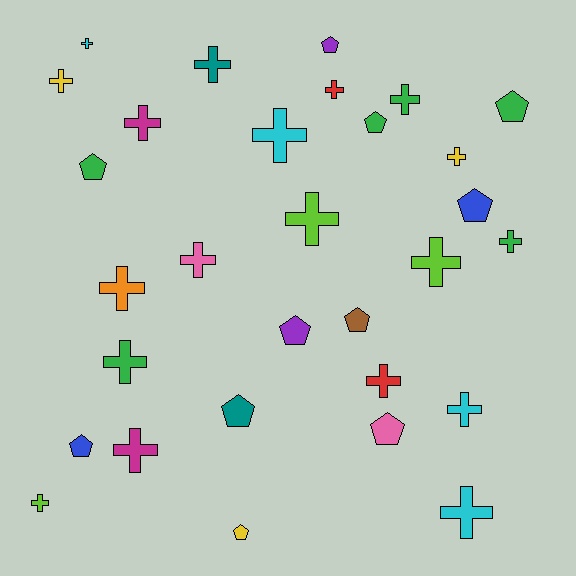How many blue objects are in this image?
There are 2 blue objects.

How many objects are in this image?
There are 30 objects.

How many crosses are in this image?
There are 19 crosses.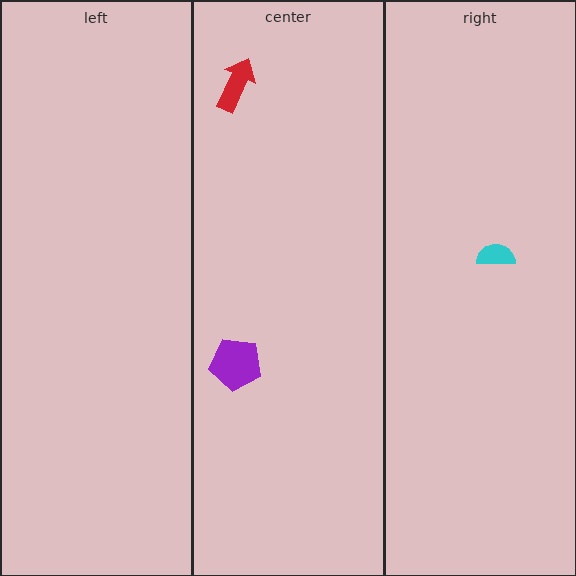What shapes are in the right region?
The cyan semicircle.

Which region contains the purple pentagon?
The center region.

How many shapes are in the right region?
1.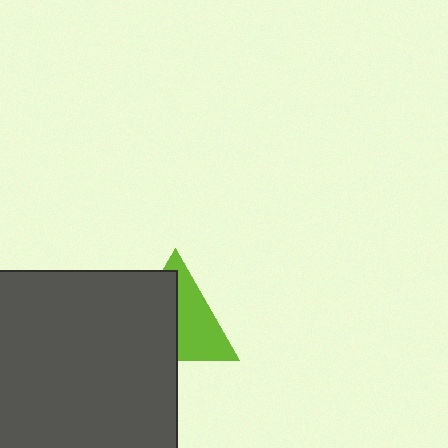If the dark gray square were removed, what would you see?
You would see the complete lime triangle.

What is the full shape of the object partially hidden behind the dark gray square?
The partially hidden object is a lime triangle.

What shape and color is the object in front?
The object in front is a dark gray square.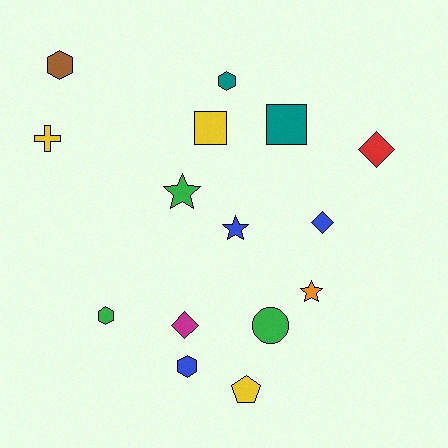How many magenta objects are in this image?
There is 1 magenta object.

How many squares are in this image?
There are 2 squares.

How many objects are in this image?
There are 15 objects.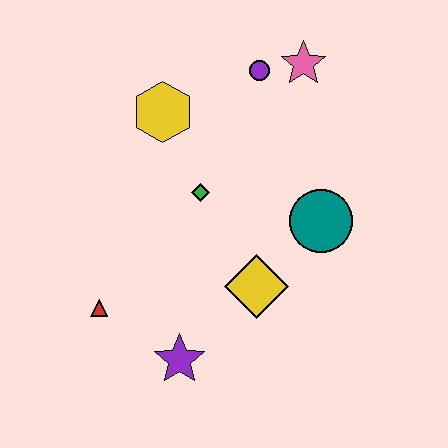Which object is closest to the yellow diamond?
The teal circle is closest to the yellow diamond.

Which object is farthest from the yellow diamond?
The pink star is farthest from the yellow diamond.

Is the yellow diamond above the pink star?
No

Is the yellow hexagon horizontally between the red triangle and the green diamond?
Yes